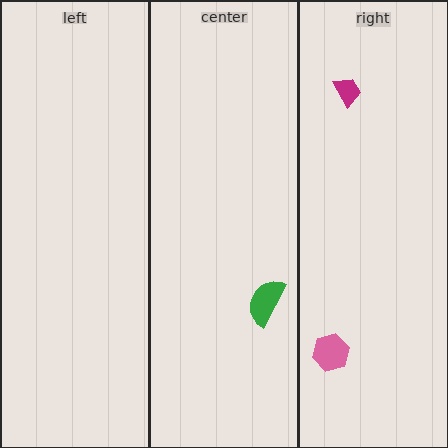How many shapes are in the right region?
2.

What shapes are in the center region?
The green semicircle.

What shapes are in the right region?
The pink hexagon, the magenta trapezoid.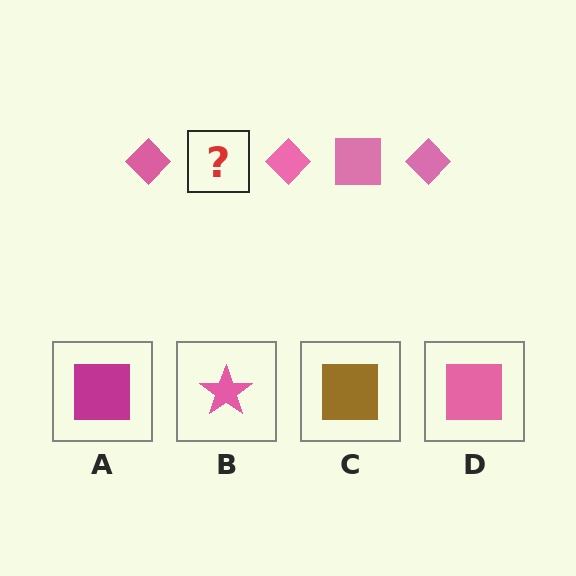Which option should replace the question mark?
Option D.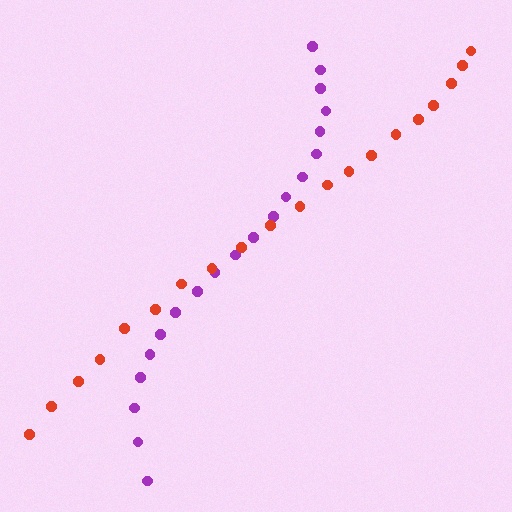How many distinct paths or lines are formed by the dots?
There are 2 distinct paths.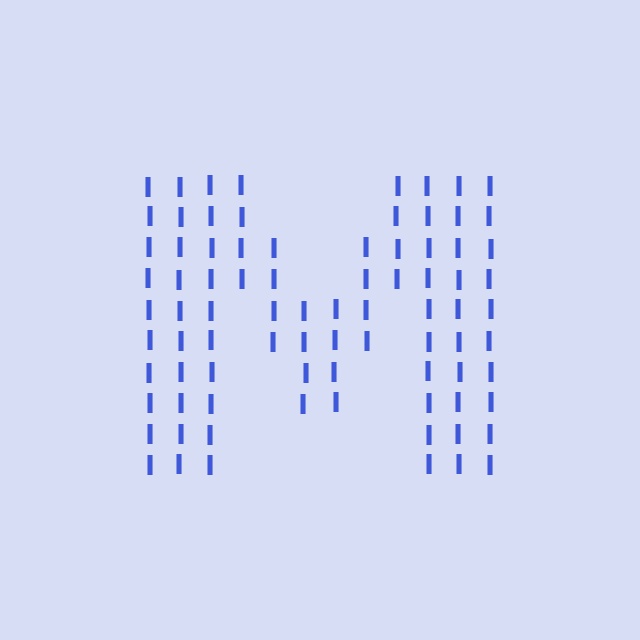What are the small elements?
The small elements are letter I's.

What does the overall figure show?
The overall figure shows the letter M.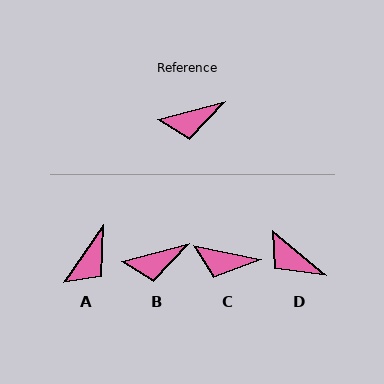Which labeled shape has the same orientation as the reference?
B.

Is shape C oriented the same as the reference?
No, it is off by about 27 degrees.